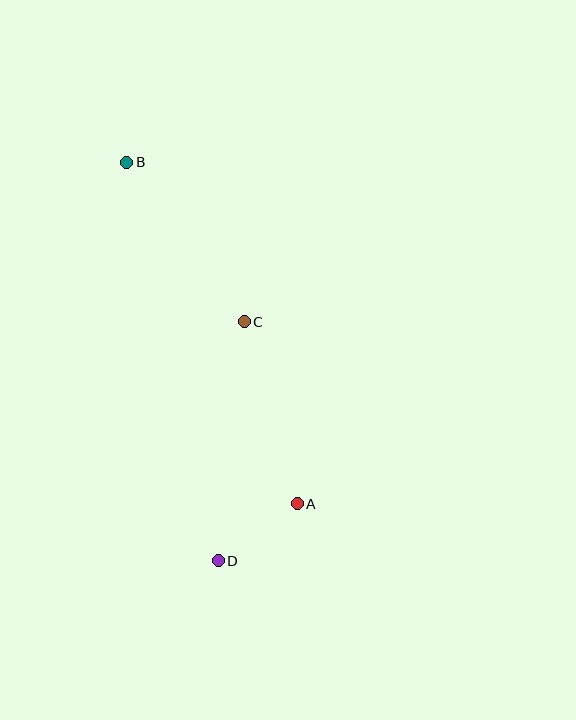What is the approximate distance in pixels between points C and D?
The distance between C and D is approximately 240 pixels.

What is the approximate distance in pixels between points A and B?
The distance between A and B is approximately 382 pixels.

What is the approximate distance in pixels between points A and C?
The distance between A and C is approximately 190 pixels.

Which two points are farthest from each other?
Points B and D are farthest from each other.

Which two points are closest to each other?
Points A and D are closest to each other.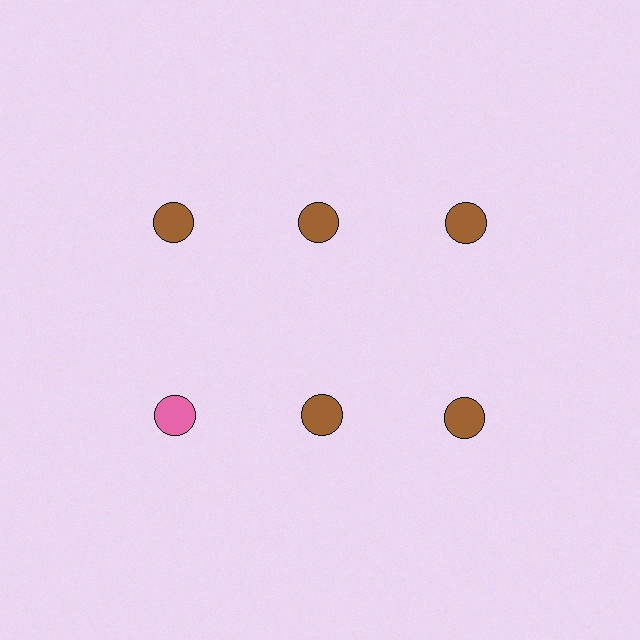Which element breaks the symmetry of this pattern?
The pink circle in the second row, leftmost column breaks the symmetry. All other shapes are brown circles.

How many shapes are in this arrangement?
There are 6 shapes arranged in a grid pattern.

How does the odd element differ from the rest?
It has a different color: pink instead of brown.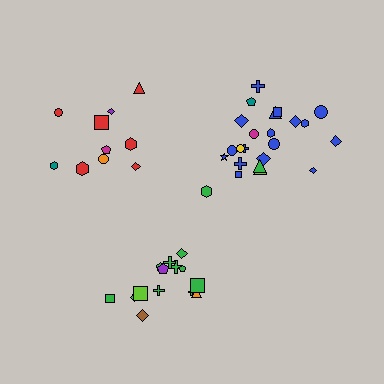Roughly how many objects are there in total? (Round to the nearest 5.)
Roughly 45 objects in total.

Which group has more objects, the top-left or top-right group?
The top-right group.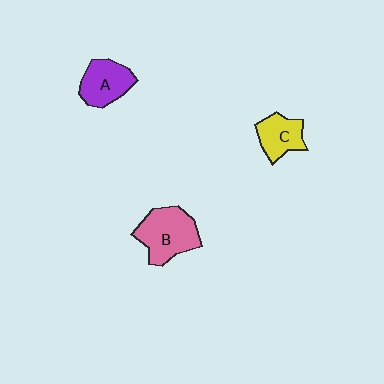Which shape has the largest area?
Shape B (pink).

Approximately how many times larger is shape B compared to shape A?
Approximately 1.4 times.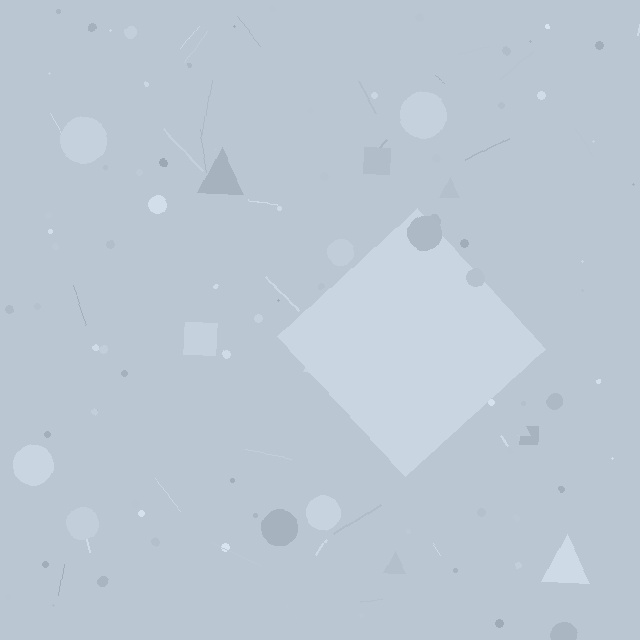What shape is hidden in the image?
A diamond is hidden in the image.